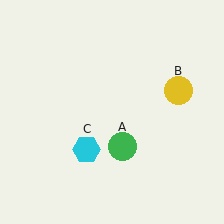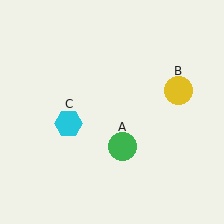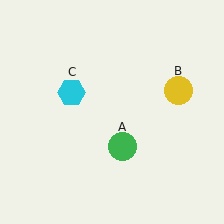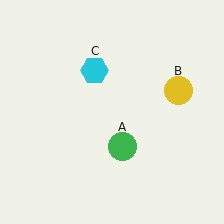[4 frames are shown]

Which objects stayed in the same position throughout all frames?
Green circle (object A) and yellow circle (object B) remained stationary.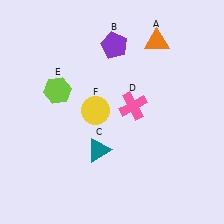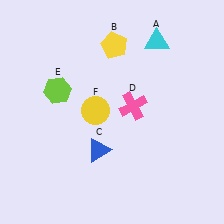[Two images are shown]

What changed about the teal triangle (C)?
In Image 1, C is teal. In Image 2, it changed to blue.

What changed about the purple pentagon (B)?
In Image 1, B is purple. In Image 2, it changed to yellow.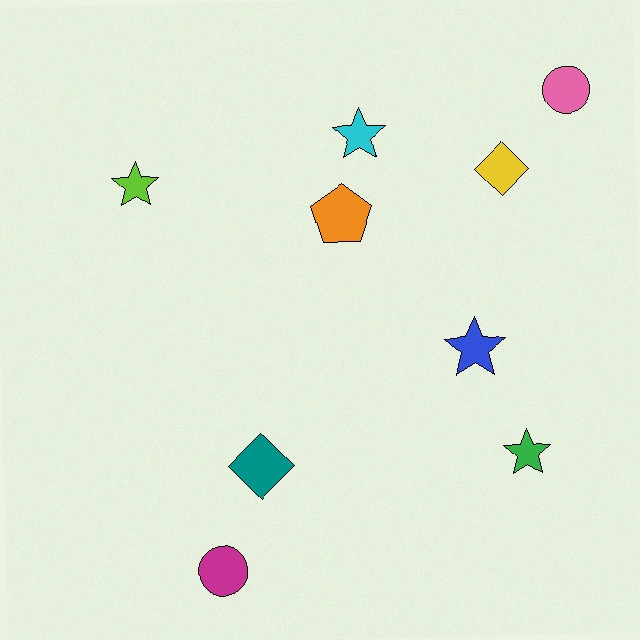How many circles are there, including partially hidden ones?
There are 2 circles.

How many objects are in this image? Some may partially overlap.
There are 9 objects.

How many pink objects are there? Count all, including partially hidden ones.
There is 1 pink object.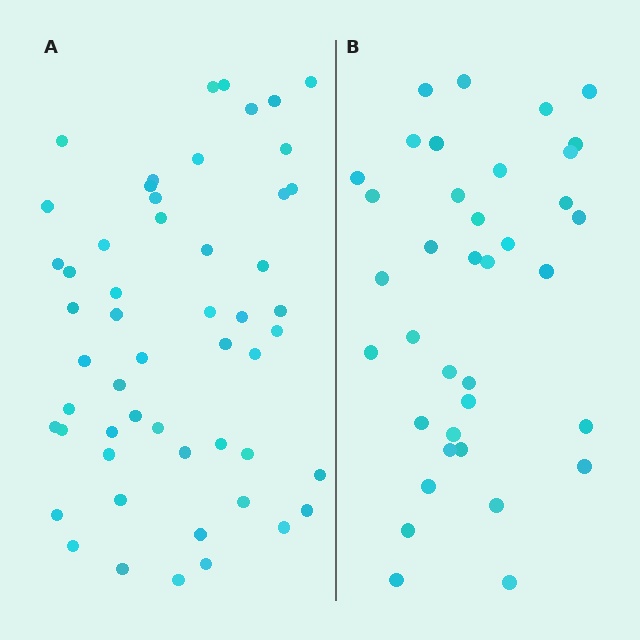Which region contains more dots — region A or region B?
Region A (the left region) has more dots.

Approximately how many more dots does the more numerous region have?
Region A has approximately 15 more dots than region B.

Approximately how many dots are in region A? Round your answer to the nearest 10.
About 50 dots. (The exact count is 53, which rounds to 50.)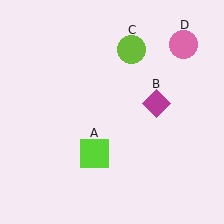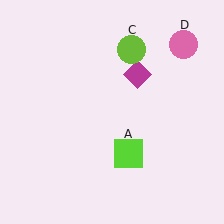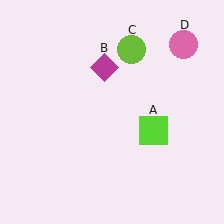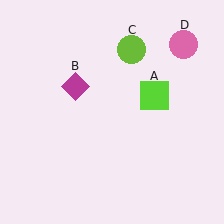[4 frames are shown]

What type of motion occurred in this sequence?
The lime square (object A), magenta diamond (object B) rotated counterclockwise around the center of the scene.